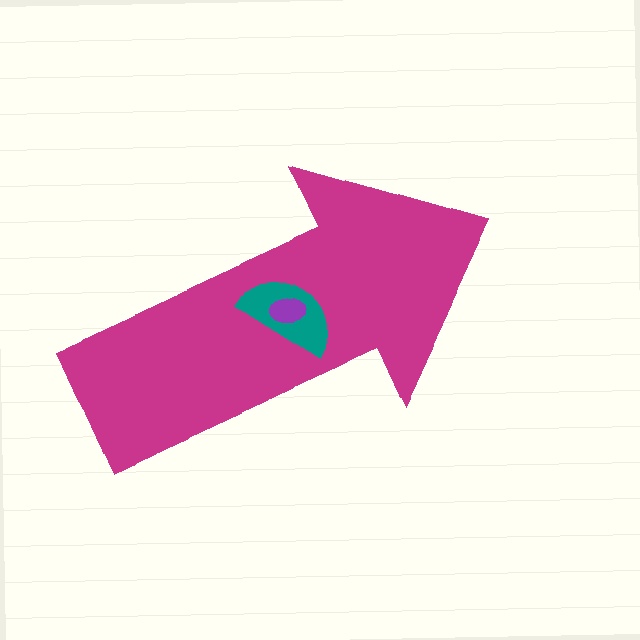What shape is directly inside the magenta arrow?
The teal semicircle.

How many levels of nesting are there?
3.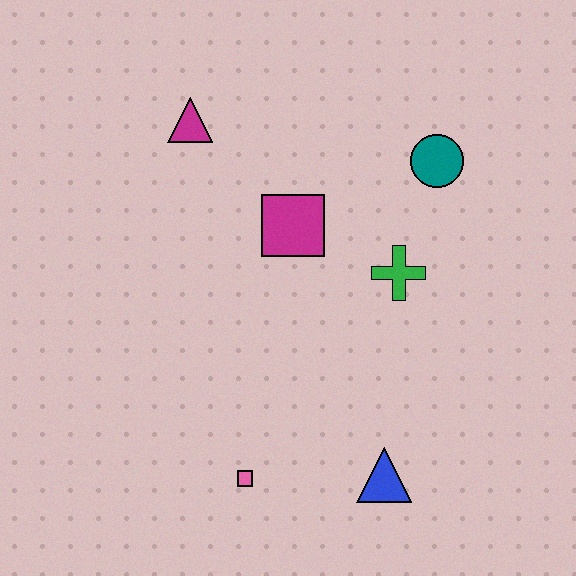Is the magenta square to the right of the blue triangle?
No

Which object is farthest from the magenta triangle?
The blue triangle is farthest from the magenta triangle.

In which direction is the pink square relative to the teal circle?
The pink square is below the teal circle.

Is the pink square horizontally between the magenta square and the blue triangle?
No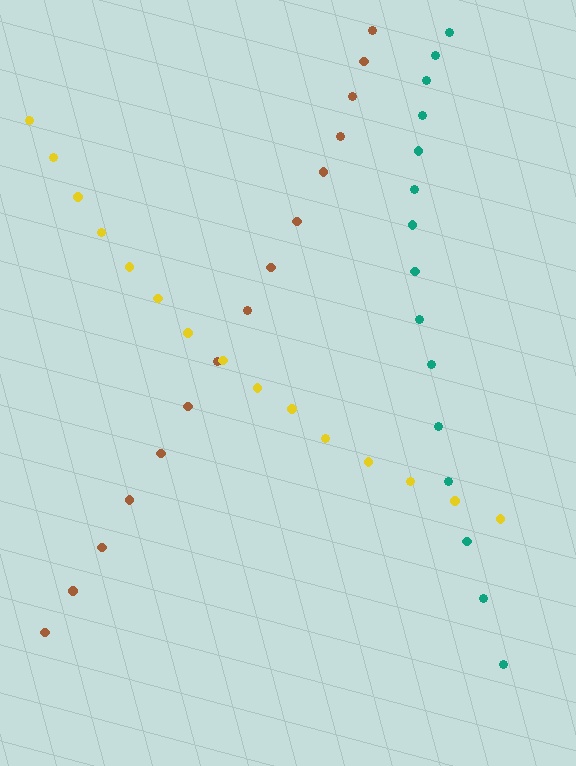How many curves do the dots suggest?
There are 3 distinct paths.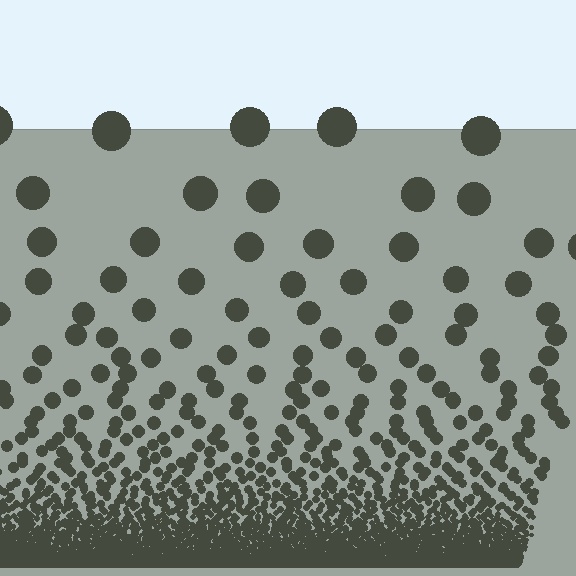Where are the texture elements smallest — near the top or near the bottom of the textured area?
Near the bottom.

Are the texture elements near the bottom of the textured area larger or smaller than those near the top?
Smaller. The gradient is inverted — elements near the bottom are smaller and denser.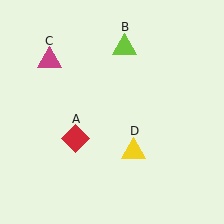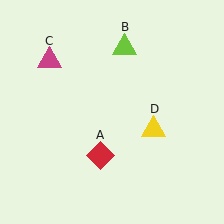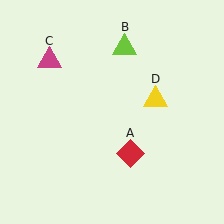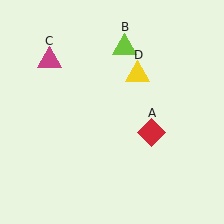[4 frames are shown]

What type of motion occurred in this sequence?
The red diamond (object A), yellow triangle (object D) rotated counterclockwise around the center of the scene.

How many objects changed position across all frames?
2 objects changed position: red diamond (object A), yellow triangle (object D).